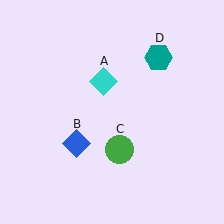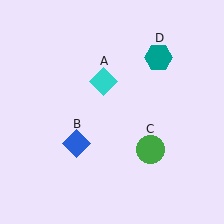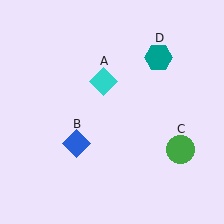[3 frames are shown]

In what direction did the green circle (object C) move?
The green circle (object C) moved right.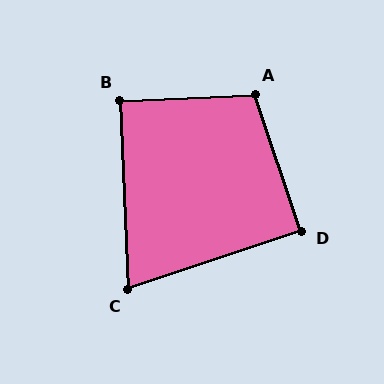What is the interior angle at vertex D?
Approximately 90 degrees (approximately right).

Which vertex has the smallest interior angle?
C, at approximately 74 degrees.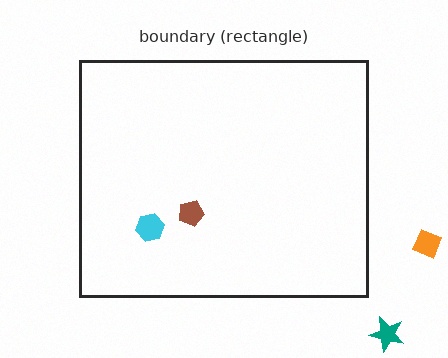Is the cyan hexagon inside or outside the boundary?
Inside.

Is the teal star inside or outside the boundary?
Outside.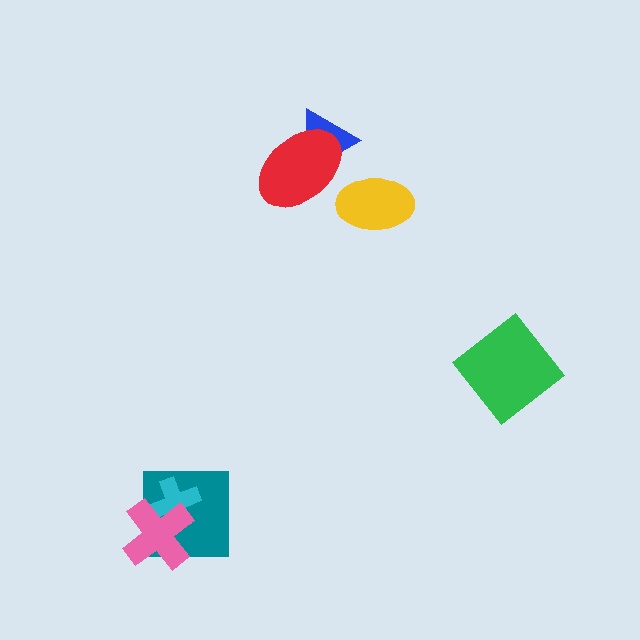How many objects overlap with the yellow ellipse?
0 objects overlap with the yellow ellipse.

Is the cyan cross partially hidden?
Yes, it is partially covered by another shape.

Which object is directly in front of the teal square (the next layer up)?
The cyan cross is directly in front of the teal square.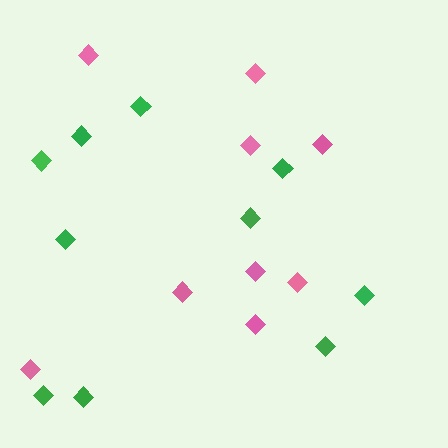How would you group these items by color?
There are 2 groups: one group of green diamonds (10) and one group of pink diamonds (9).